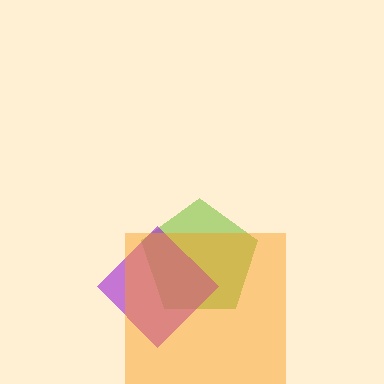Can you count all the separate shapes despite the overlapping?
Yes, there are 3 separate shapes.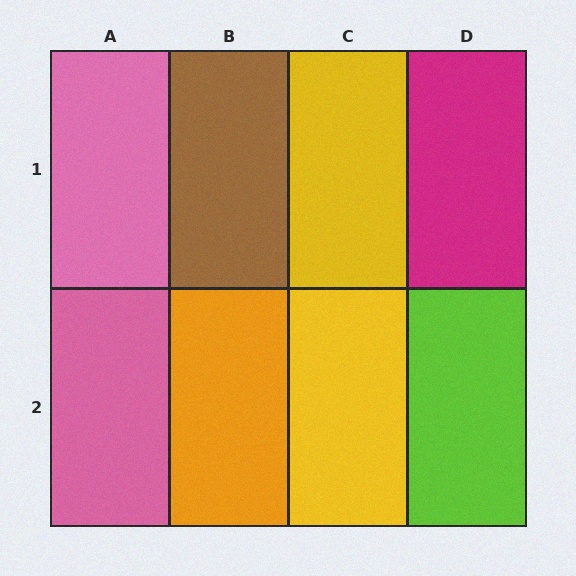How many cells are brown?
1 cell is brown.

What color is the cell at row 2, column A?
Pink.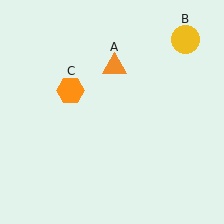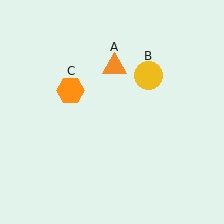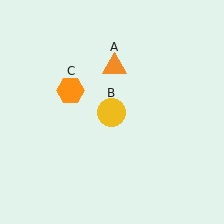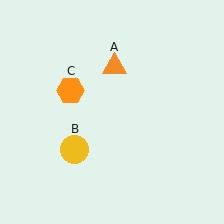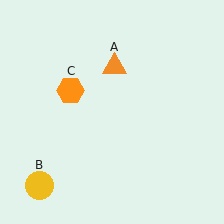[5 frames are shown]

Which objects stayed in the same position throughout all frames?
Orange triangle (object A) and orange hexagon (object C) remained stationary.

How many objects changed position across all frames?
1 object changed position: yellow circle (object B).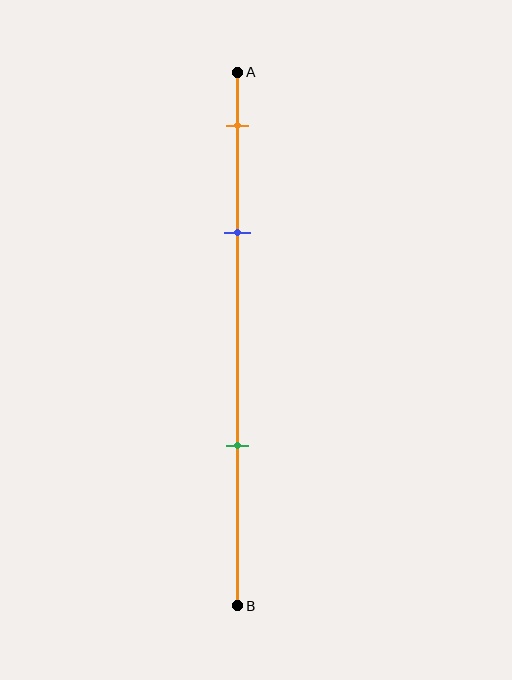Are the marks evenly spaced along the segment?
No, the marks are not evenly spaced.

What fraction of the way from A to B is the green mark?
The green mark is approximately 70% (0.7) of the way from A to B.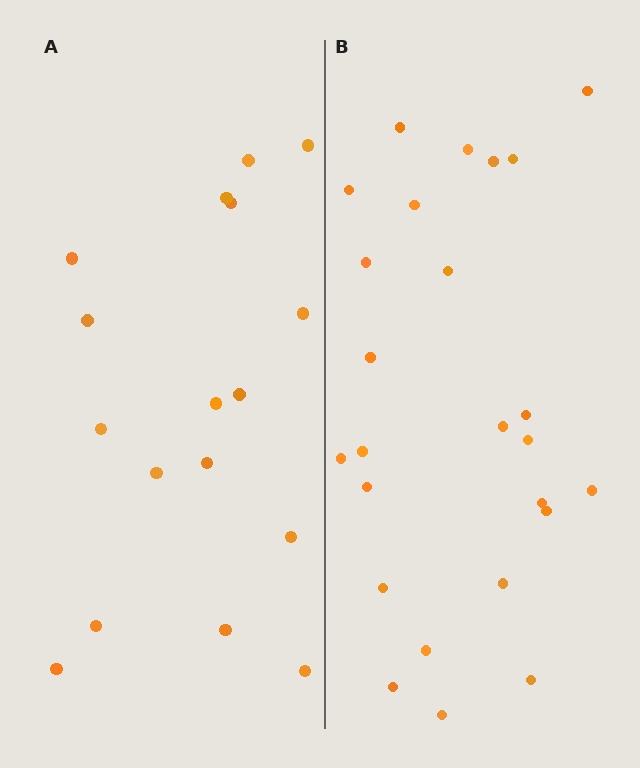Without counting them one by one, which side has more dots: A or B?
Region B (the right region) has more dots.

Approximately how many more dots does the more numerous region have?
Region B has roughly 8 or so more dots than region A.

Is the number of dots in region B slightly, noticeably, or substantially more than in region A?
Region B has substantially more. The ratio is roughly 1.5 to 1.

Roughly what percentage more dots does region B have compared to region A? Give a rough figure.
About 45% more.